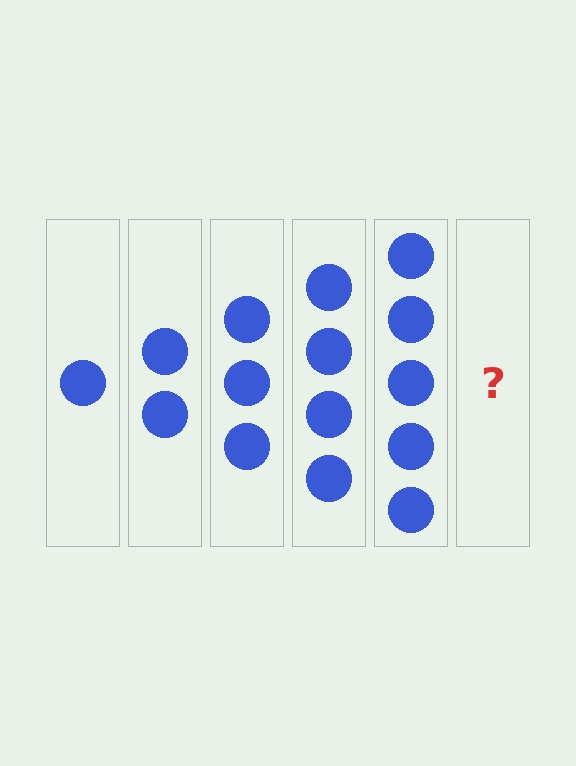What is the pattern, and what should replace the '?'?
The pattern is that each step adds one more circle. The '?' should be 6 circles.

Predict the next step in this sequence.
The next step is 6 circles.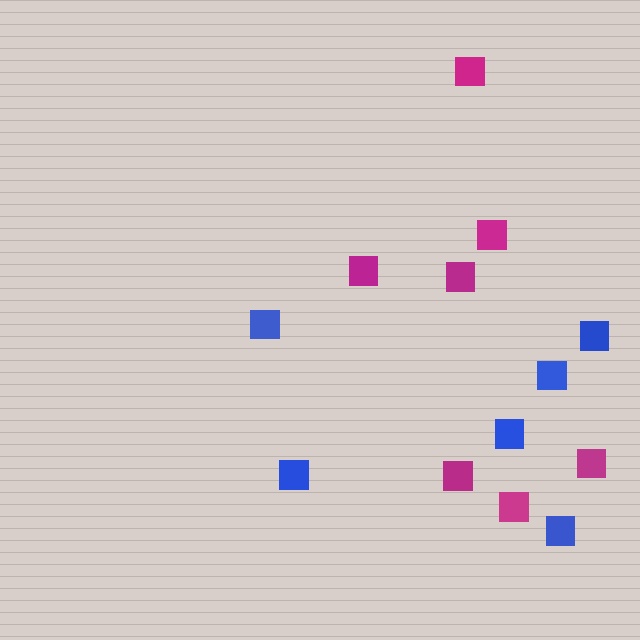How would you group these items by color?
There are 2 groups: one group of magenta squares (7) and one group of blue squares (6).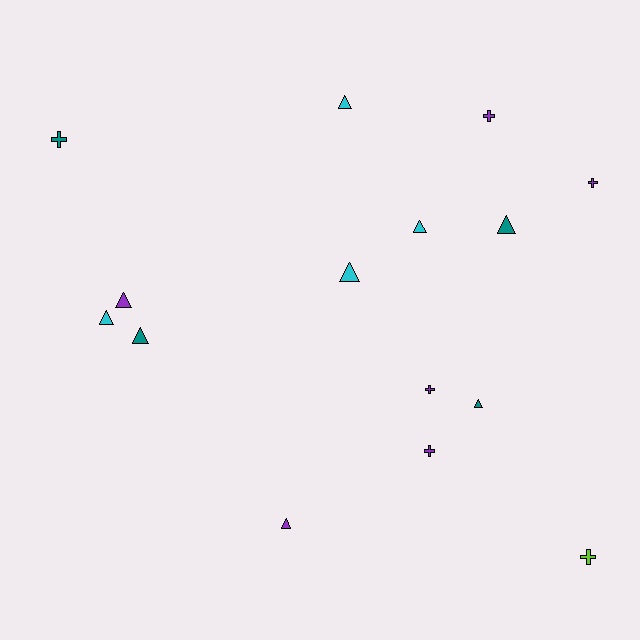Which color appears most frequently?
Purple, with 6 objects.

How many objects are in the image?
There are 15 objects.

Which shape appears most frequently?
Triangle, with 9 objects.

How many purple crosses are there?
There are 4 purple crosses.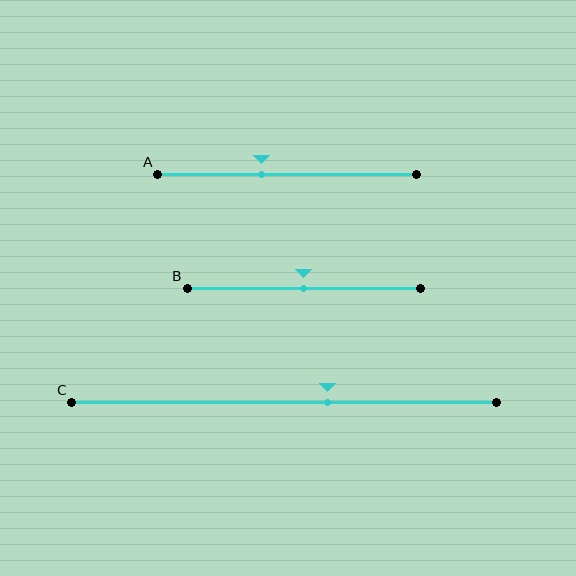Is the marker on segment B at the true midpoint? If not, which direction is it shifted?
Yes, the marker on segment B is at the true midpoint.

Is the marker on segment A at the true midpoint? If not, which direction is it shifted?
No, the marker on segment A is shifted to the left by about 10% of the segment length.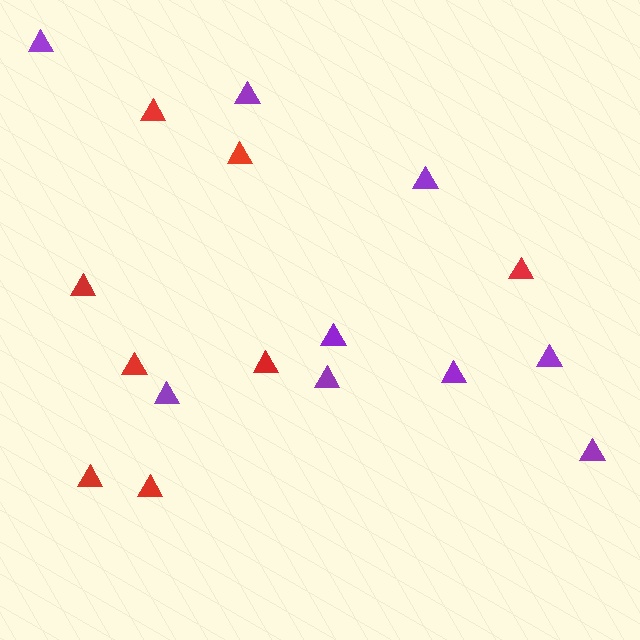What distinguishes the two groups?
There are 2 groups: one group of red triangles (8) and one group of purple triangles (9).